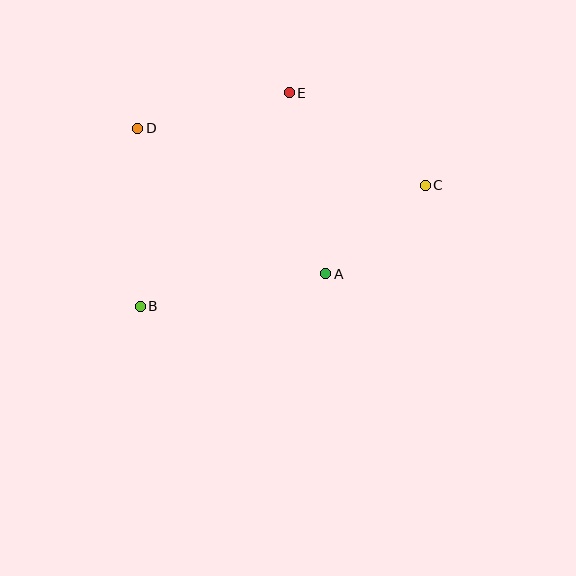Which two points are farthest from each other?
Points B and C are farthest from each other.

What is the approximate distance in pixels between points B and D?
The distance between B and D is approximately 178 pixels.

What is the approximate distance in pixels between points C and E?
The distance between C and E is approximately 165 pixels.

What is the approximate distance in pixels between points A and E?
The distance between A and E is approximately 185 pixels.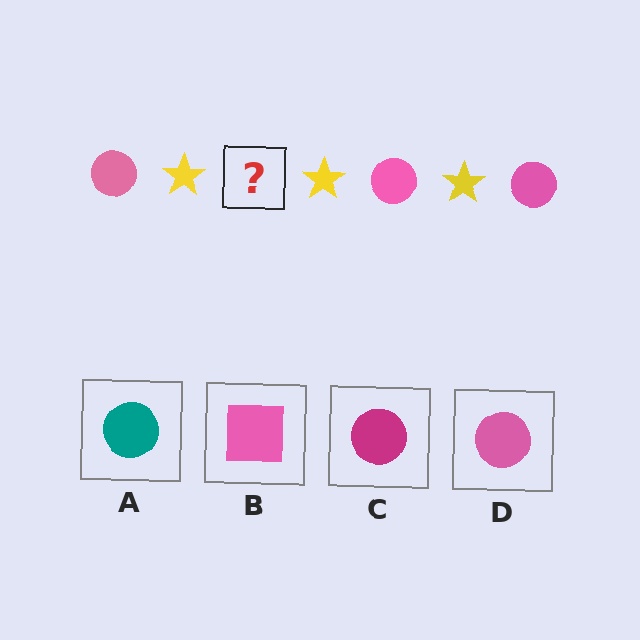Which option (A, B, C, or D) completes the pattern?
D.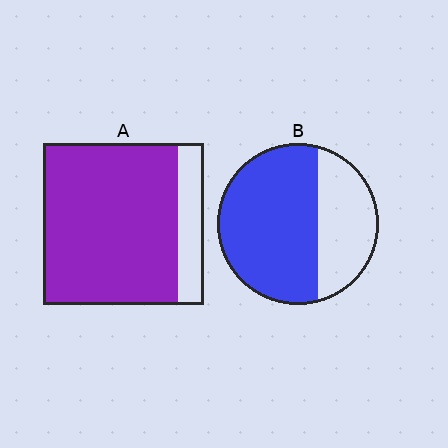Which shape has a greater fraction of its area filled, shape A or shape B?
Shape A.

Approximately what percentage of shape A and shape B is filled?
A is approximately 85% and B is approximately 65%.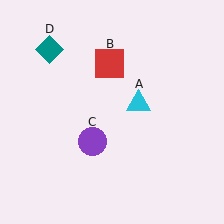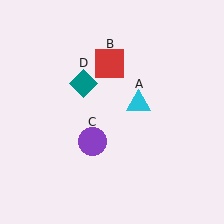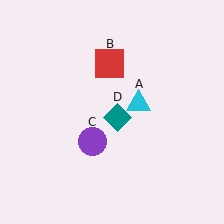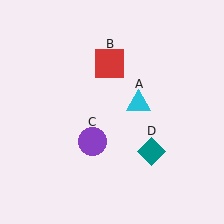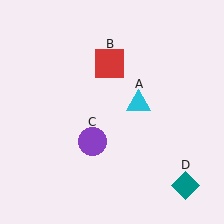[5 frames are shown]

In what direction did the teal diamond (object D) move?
The teal diamond (object D) moved down and to the right.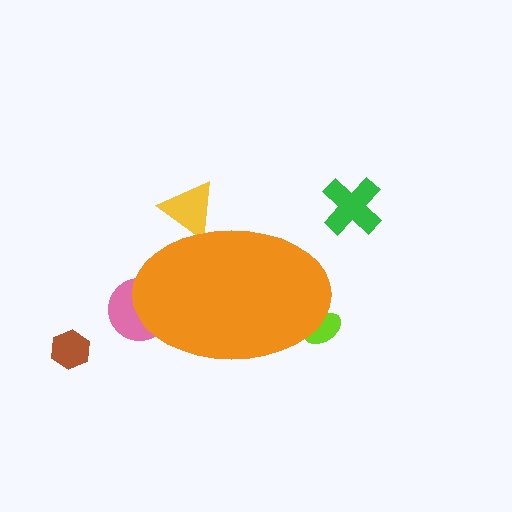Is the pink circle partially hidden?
Yes, the pink circle is partially hidden behind the orange ellipse.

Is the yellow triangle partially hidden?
Yes, the yellow triangle is partially hidden behind the orange ellipse.